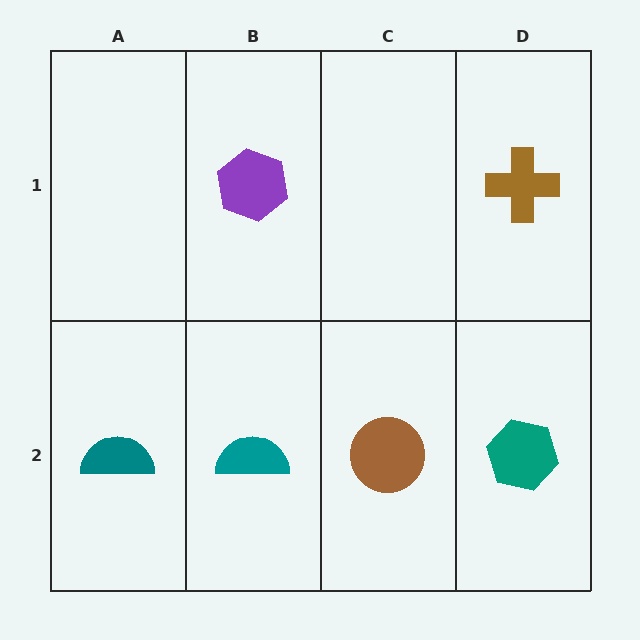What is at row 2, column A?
A teal semicircle.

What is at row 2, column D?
A teal hexagon.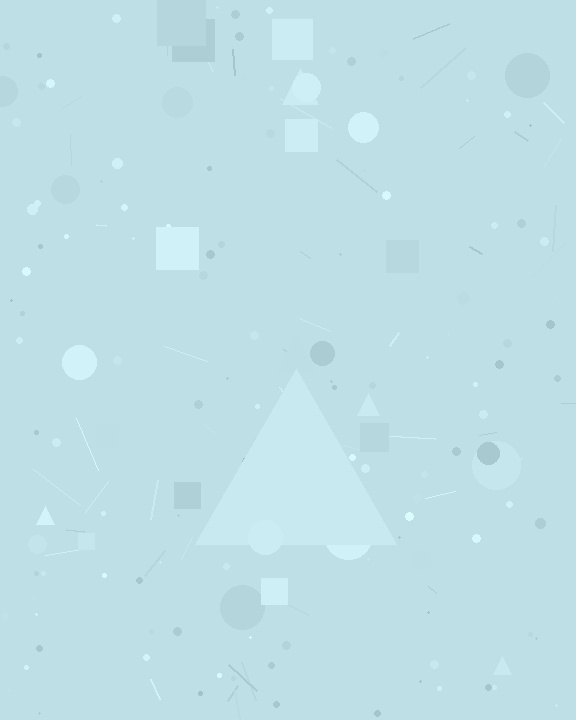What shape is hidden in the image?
A triangle is hidden in the image.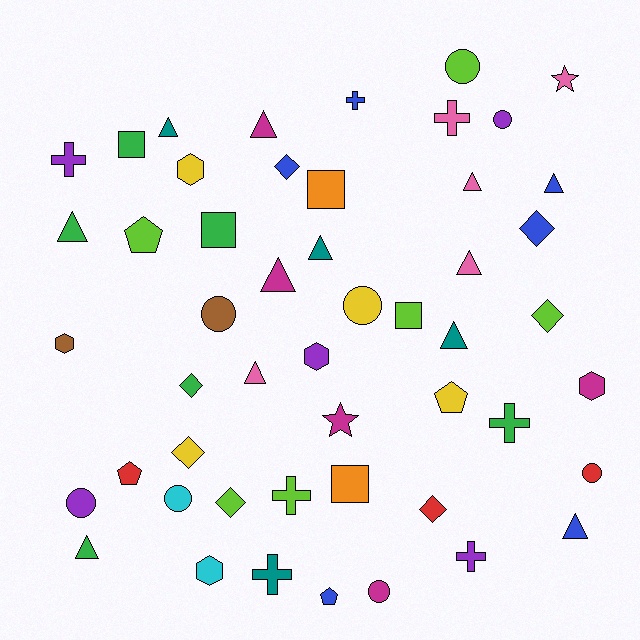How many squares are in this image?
There are 5 squares.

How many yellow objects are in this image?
There are 4 yellow objects.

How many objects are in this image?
There are 50 objects.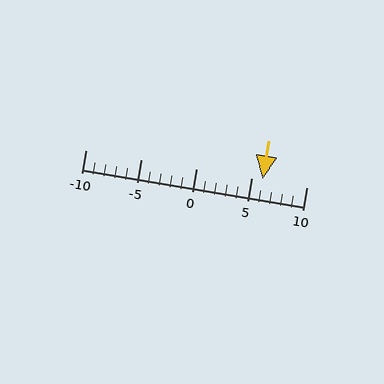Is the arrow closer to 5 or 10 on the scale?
The arrow is closer to 5.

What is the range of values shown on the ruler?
The ruler shows values from -10 to 10.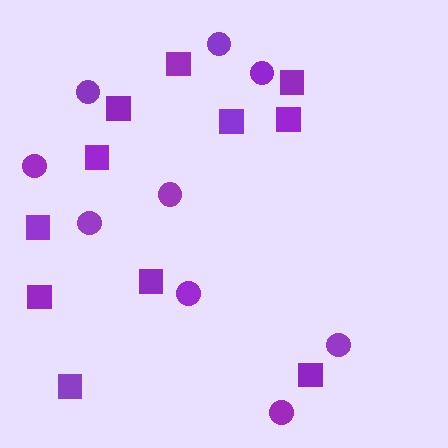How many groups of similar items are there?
There are 2 groups: one group of squares (11) and one group of circles (9).